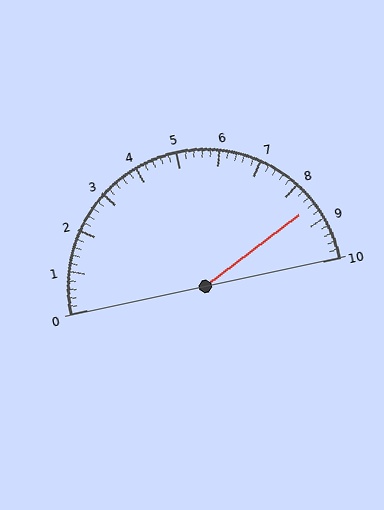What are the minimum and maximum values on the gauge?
The gauge ranges from 0 to 10.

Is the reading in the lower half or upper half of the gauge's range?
The reading is in the upper half of the range (0 to 10).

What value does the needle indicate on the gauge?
The needle indicates approximately 8.6.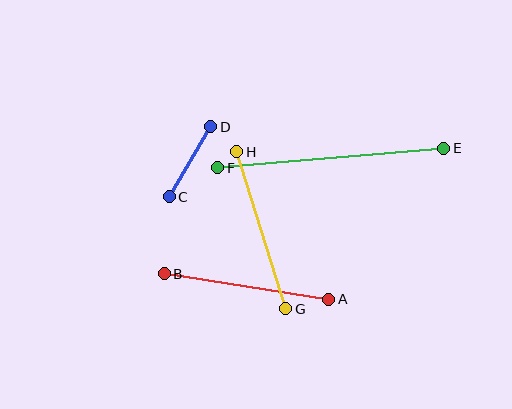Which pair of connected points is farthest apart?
Points E and F are farthest apart.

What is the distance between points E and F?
The distance is approximately 227 pixels.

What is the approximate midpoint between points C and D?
The midpoint is at approximately (190, 162) pixels.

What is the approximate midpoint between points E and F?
The midpoint is at approximately (331, 158) pixels.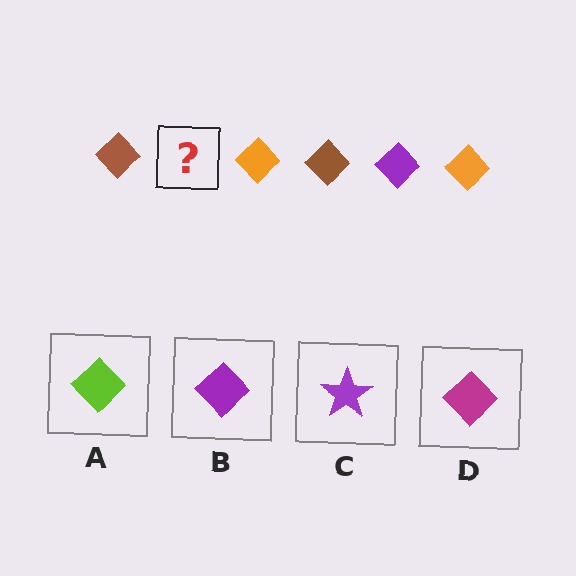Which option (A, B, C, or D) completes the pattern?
B.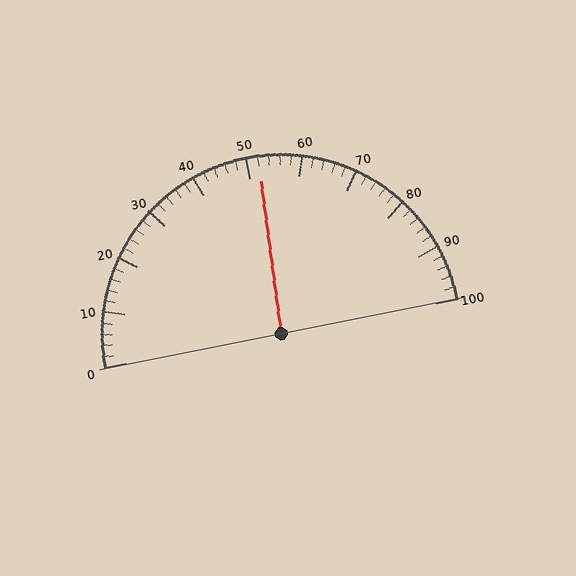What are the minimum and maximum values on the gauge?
The gauge ranges from 0 to 100.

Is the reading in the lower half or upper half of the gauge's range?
The reading is in the upper half of the range (0 to 100).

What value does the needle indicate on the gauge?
The needle indicates approximately 52.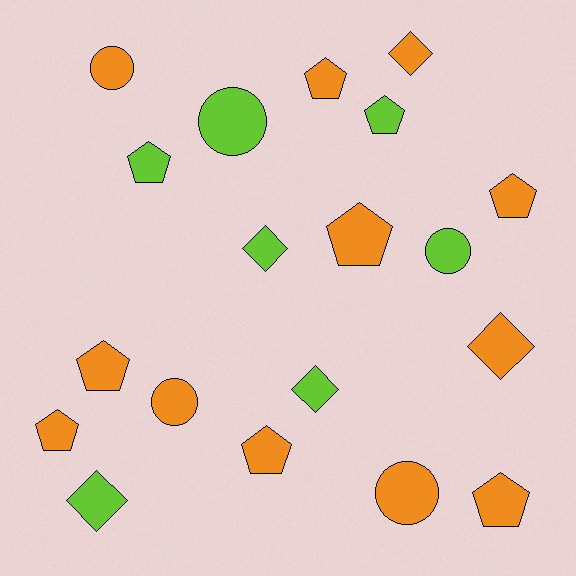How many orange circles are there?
There are 3 orange circles.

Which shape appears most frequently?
Pentagon, with 9 objects.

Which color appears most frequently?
Orange, with 12 objects.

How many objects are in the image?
There are 19 objects.